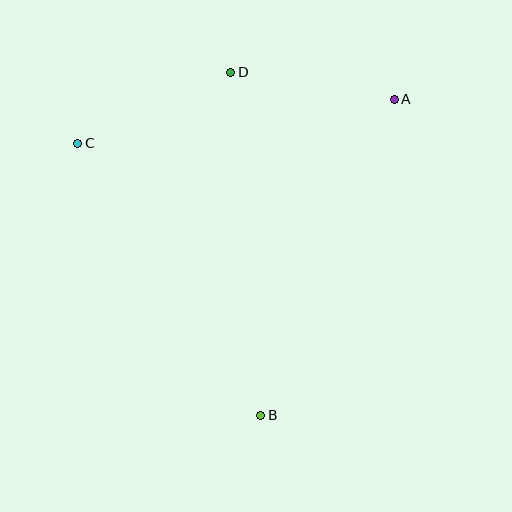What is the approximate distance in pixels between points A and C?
The distance between A and C is approximately 319 pixels.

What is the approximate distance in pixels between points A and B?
The distance between A and B is approximately 343 pixels.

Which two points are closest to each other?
Points A and D are closest to each other.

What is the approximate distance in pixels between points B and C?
The distance between B and C is approximately 328 pixels.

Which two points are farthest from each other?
Points B and D are farthest from each other.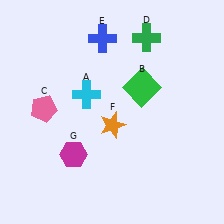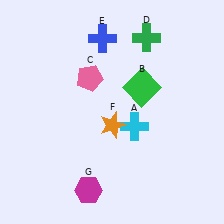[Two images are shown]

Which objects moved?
The objects that moved are: the cyan cross (A), the pink pentagon (C), the magenta hexagon (G).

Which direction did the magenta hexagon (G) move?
The magenta hexagon (G) moved down.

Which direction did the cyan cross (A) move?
The cyan cross (A) moved right.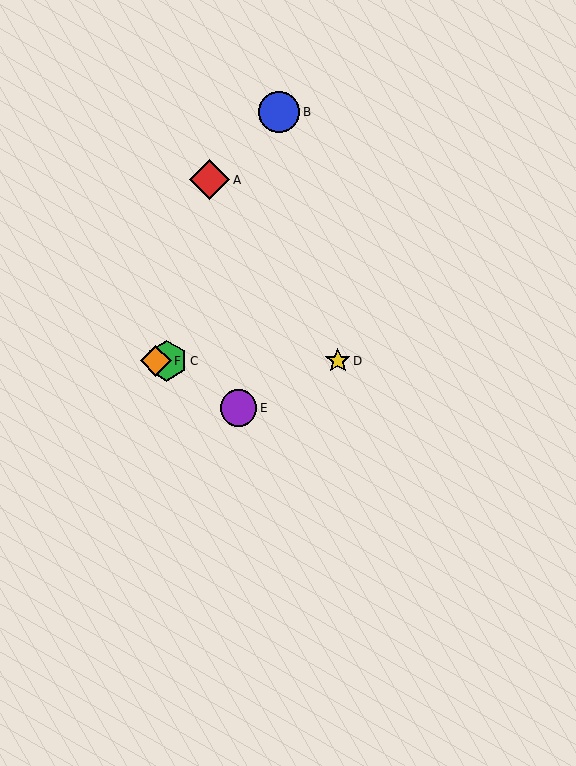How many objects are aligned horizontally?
3 objects (C, D, F) are aligned horizontally.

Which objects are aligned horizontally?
Objects C, D, F are aligned horizontally.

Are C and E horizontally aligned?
No, C is at y≈361 and E is at y≈408.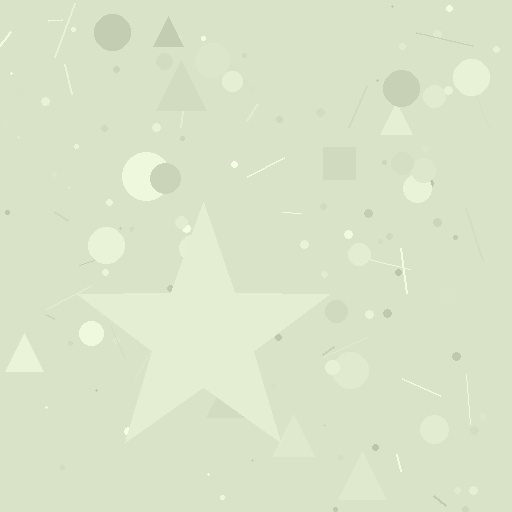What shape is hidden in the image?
A star is hidden in the image.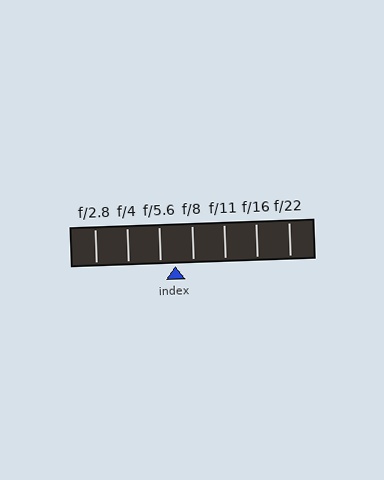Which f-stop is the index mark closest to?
The index mark is closest to f/5.6.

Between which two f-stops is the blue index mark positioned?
The index mark is between f/5.6 and f/8.